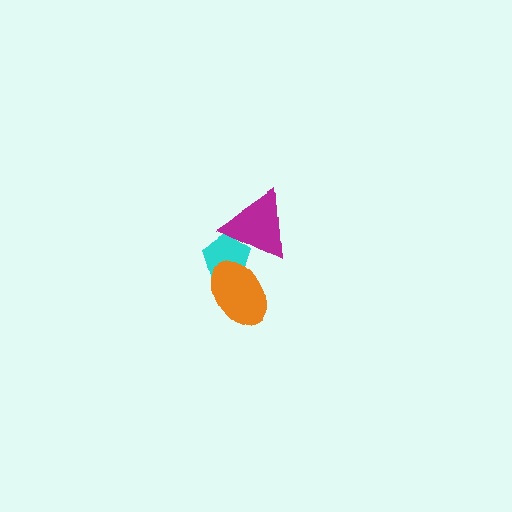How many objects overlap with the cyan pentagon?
2 objects overlap with the cyan pentagon.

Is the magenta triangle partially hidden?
No, no other shape covers it.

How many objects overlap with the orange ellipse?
1 object overlaps with the orange ellipse.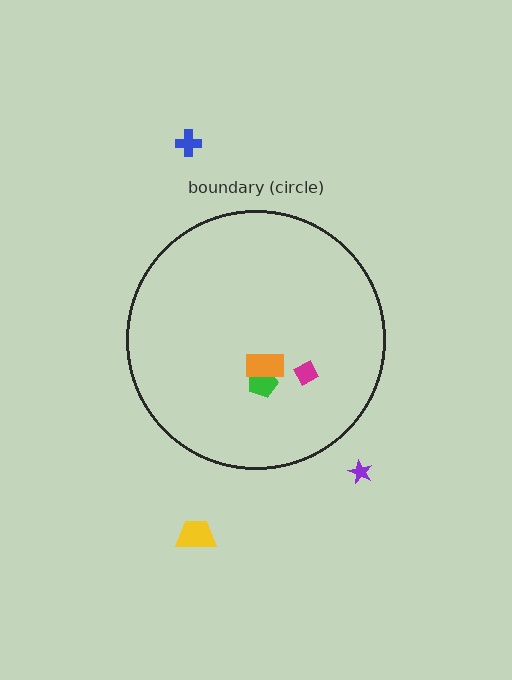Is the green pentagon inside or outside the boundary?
Inside.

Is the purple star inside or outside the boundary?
Outside.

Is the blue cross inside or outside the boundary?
Outside.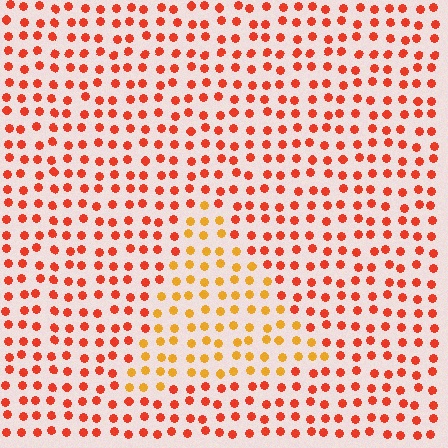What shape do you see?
I see a triangle.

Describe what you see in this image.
The image is filled with small red elements in a uniform arrangement. A triangle-shaped region is visible where the elements are tinted to a slightly different hue, forming a subtle color boundary.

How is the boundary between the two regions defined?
The boundary is defined purely by a slight shift in hue (about 33 degrees). Spacing, size, and orientation are identical on both sides.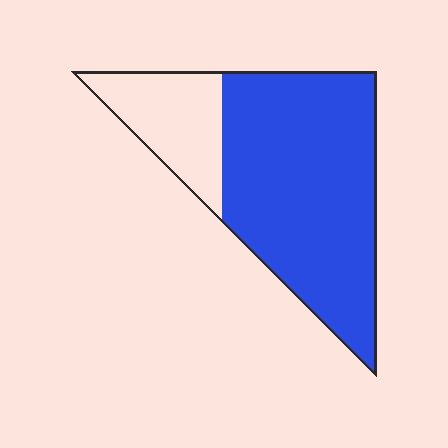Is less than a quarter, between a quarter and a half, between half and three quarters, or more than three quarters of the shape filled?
More than three quarters.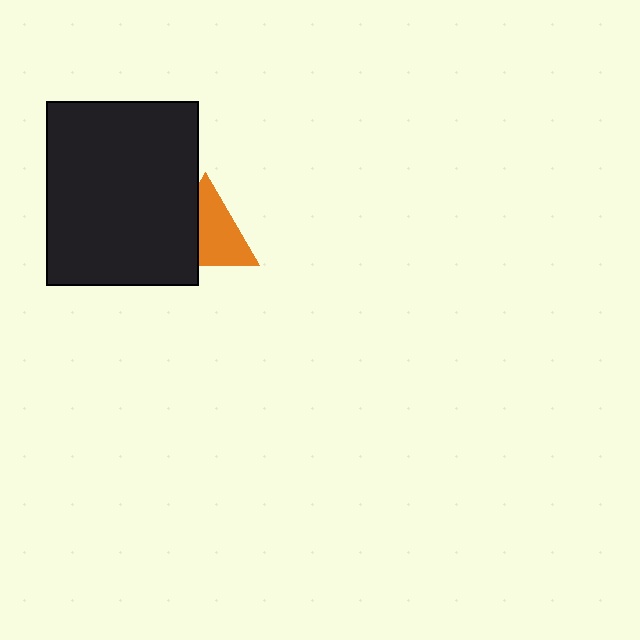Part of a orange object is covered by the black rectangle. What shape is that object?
It is a triangle.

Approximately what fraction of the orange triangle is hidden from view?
Roughly 39% of the orange triangle is hidden behind the black rectangle.